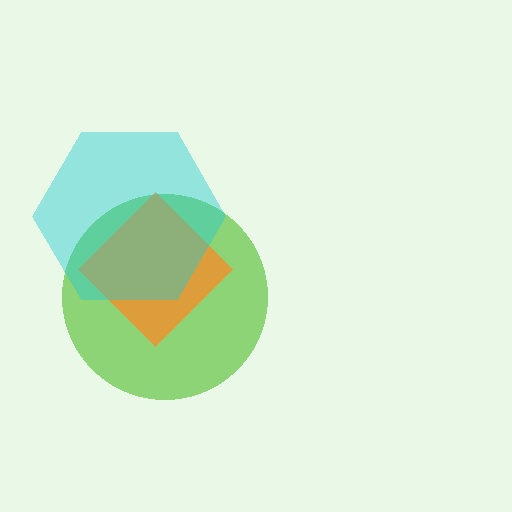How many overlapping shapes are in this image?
There are 3 overlapping shapes in the image.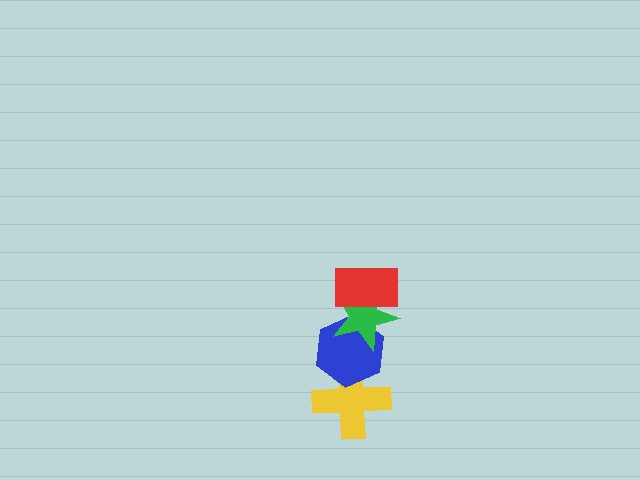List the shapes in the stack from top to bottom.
From top to bottom: the red rectangle, the green star, the blue hexagon, the yellow cross.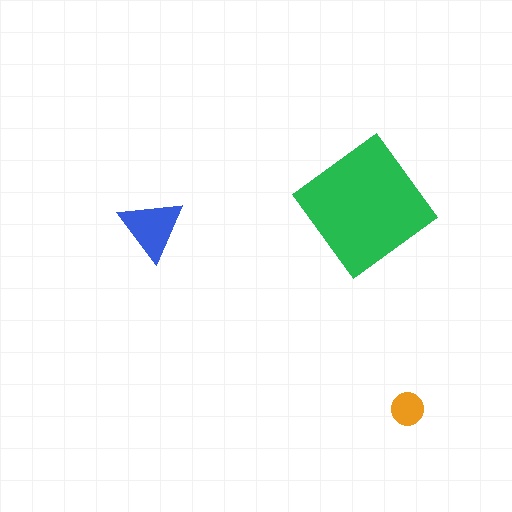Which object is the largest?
The green diamond.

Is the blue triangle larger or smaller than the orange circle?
Larger.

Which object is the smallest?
The orange circle.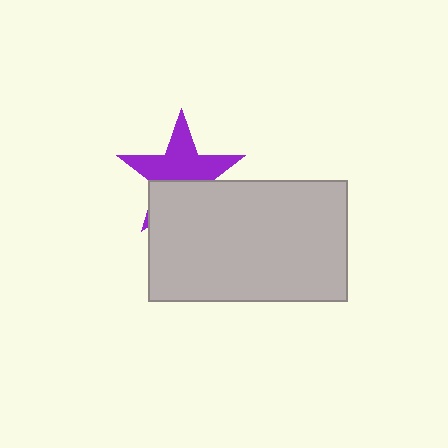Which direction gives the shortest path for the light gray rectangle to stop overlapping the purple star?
Moving down gives the shortest separation.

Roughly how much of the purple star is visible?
About half of it is visible (roughly 59%).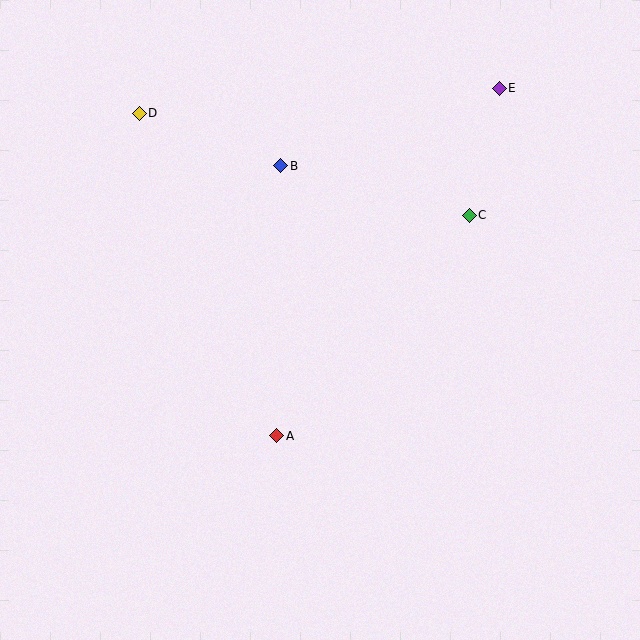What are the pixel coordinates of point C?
Point C is at (469, 215).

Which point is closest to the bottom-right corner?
Point A is closest to the bottom-right corner.